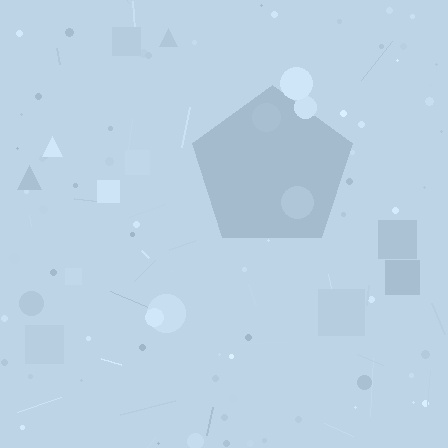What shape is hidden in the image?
A pentagon is hidden in the image.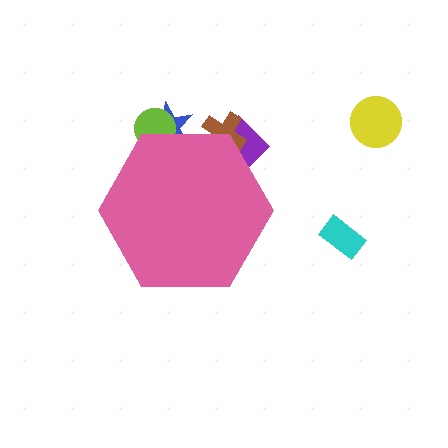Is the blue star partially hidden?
Yes, the blue star is partially hidden behind the pink hexagon.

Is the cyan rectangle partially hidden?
No, the cyan rectangle is fully visible.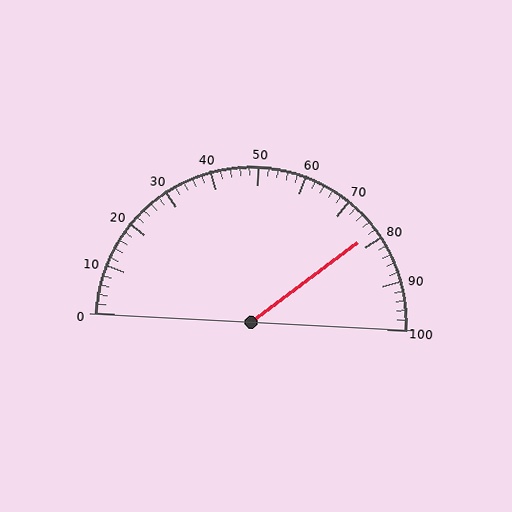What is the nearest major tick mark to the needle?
The nearest major tick mark is 80.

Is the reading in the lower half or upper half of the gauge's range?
The reading is in the upper half of the range (0 to 100).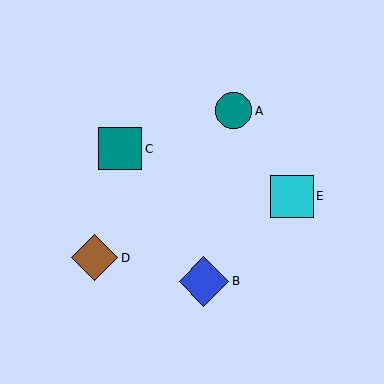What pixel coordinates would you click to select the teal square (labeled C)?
Click at (120, 149) to select the teal square C.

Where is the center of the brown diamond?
The center of the brown diamond is at (95, 258).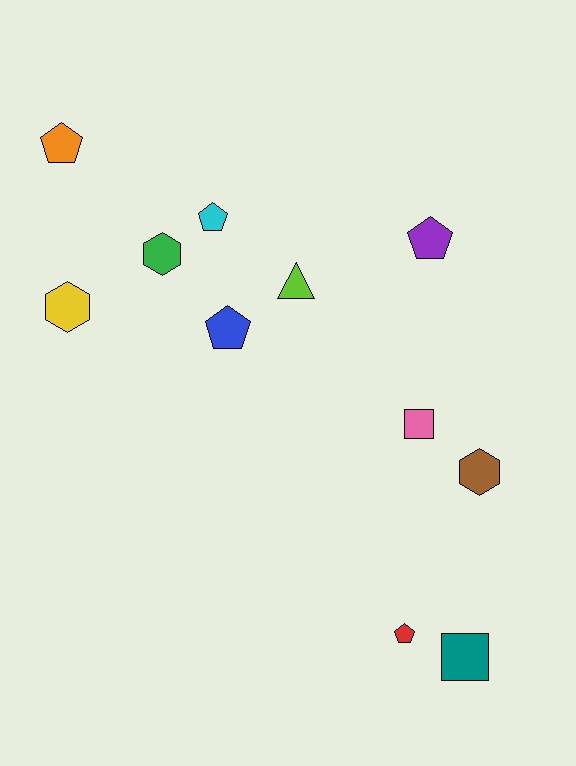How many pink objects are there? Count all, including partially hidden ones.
There is 1 pink object.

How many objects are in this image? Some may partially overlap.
There are 11 objects.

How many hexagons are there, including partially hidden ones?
There are 3 hexagons.